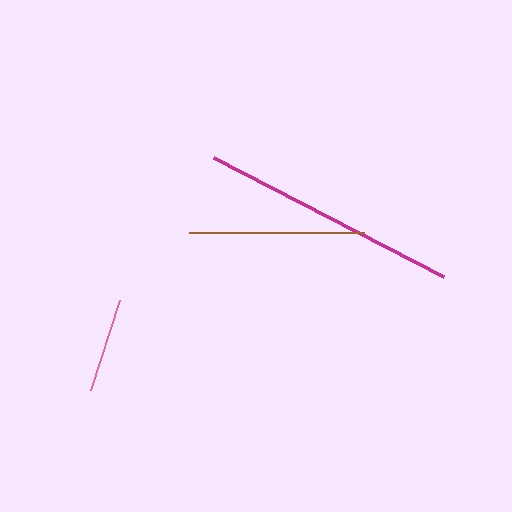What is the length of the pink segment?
The pink segment is approximately 95 pixels long.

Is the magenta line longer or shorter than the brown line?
The magenta line is longer than the brown line.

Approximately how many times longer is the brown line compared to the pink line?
The brown line is approximately 1.8 times the length of the pink line.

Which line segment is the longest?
The magenta line is the longest at approximately 259 pixels.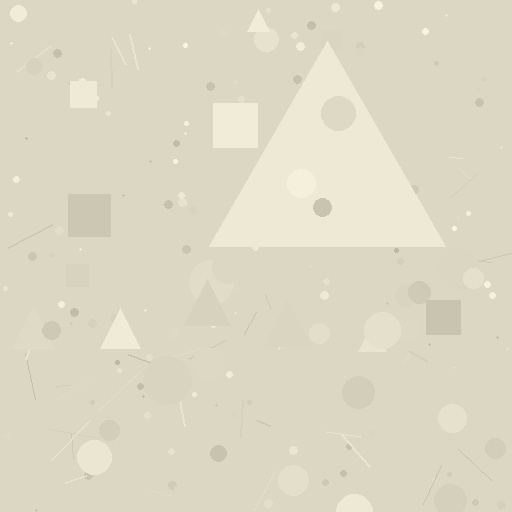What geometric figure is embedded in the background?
A triangle is embedded in the background.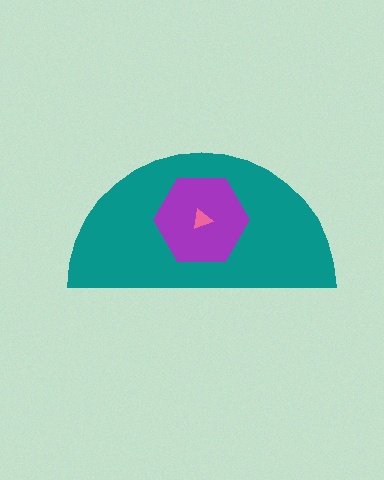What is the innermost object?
The pink triangle.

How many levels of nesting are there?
3.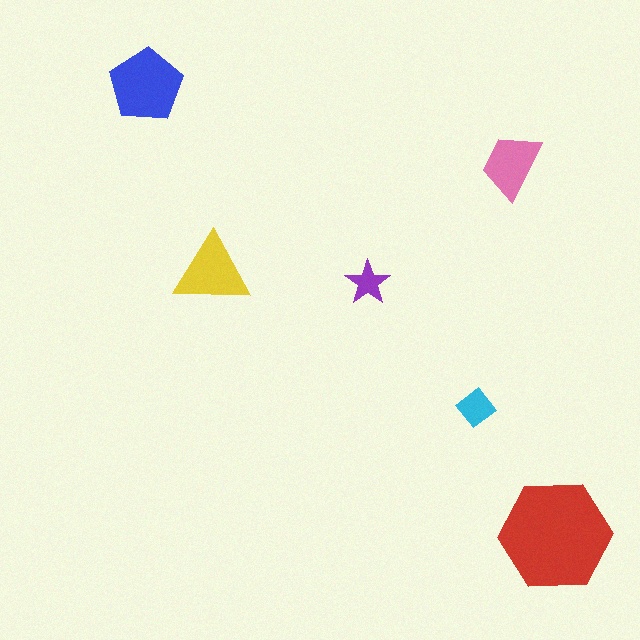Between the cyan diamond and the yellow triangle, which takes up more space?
The yellow triangle.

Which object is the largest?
The red hexagon.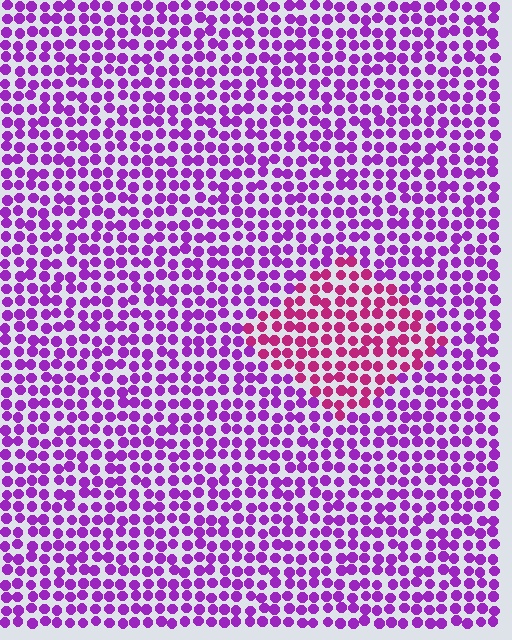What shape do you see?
I see a diamond.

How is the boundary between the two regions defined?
The boundary is defined purely by a slight shift in hue (about 39 degrees). Spacing, size, and orientation are identical on both sides.